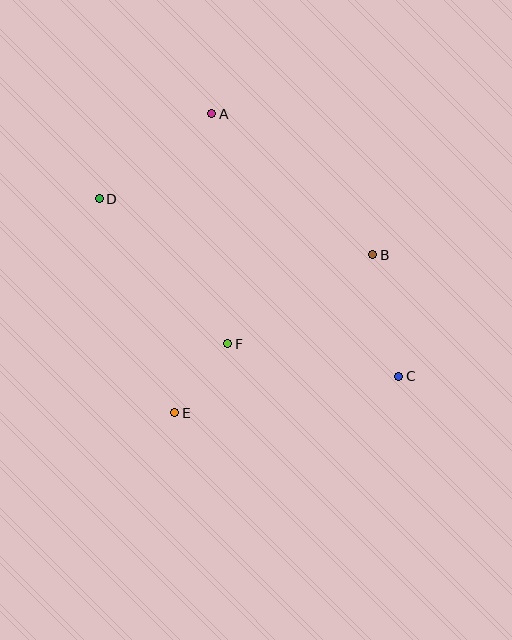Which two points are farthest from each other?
Points C and D are farthest from each other.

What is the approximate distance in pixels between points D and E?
The distance between D and E is approximately 227 pixels.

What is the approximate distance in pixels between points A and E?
The distance between A and E is approximately 301 pixels.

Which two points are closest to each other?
Points E and F are closest to each other.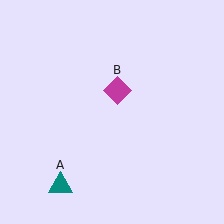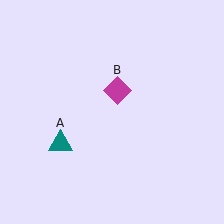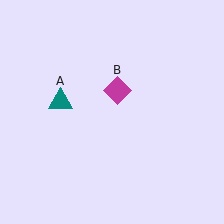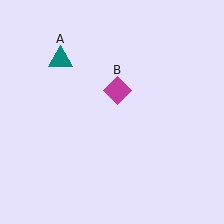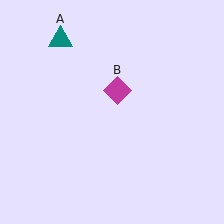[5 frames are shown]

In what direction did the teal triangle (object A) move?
The teal triangle (object A) moved up.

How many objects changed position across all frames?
1 object changed position: teal triangle (object A).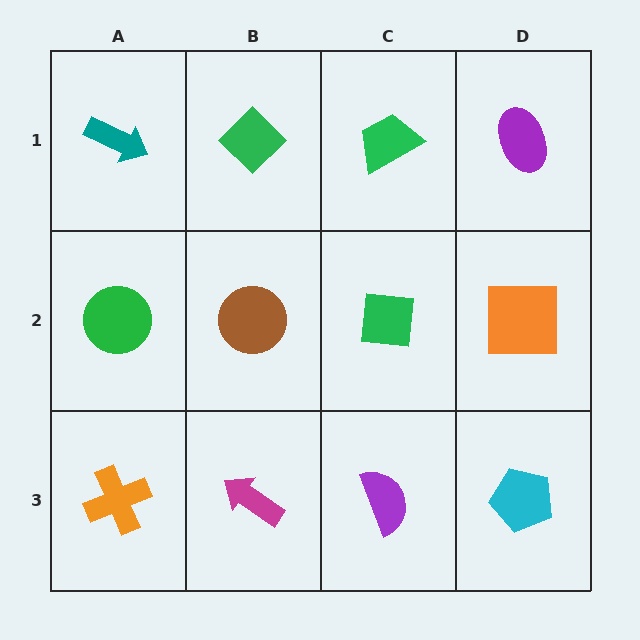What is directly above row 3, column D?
An orange square.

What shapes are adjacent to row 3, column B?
A brown circle (row 2, column B), an orange cross (row 3, column A), a purple semicircle (row 3, column C).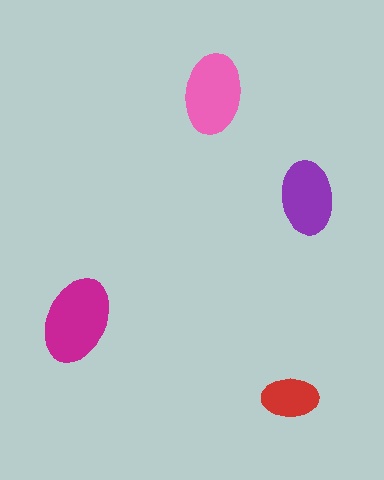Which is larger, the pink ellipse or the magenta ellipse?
The magenta one.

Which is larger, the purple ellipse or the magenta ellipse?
The magenta one.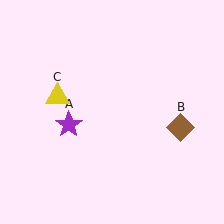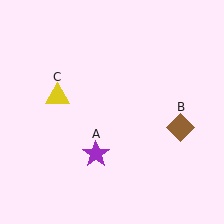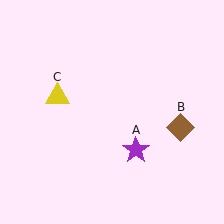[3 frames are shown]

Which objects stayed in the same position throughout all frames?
Brown diamond (object B) and yellow triangle (object C) remained stationary.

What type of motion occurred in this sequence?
The purple star (object A) rotated counterclockwise around the center of the scene.